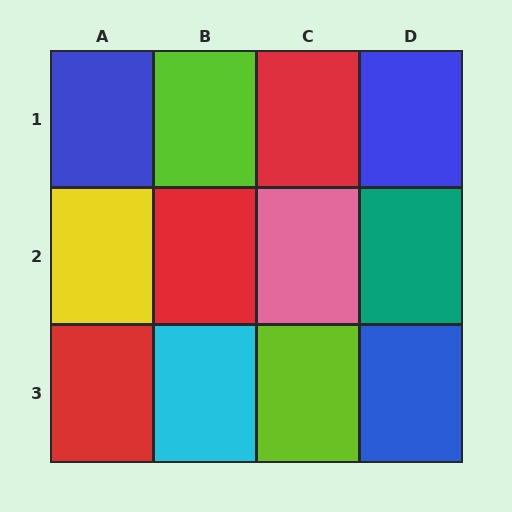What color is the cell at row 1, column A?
Blue.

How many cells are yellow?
1 cell is yellow.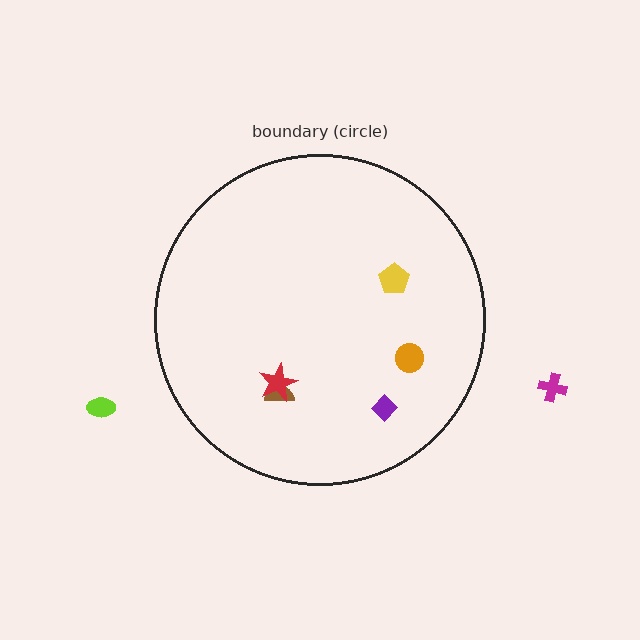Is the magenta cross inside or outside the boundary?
Outside.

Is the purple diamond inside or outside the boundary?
Inside.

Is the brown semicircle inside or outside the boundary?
Inside.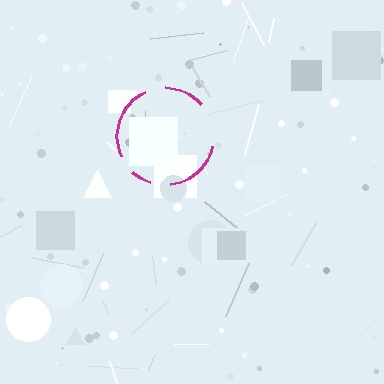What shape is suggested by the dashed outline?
The dashed outline suggests a circle.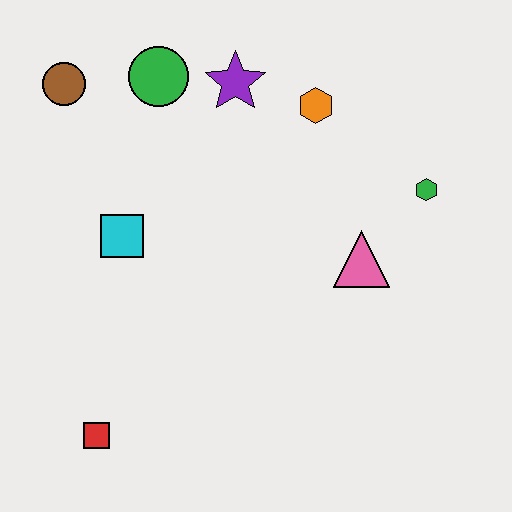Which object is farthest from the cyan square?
The green hexagon is farthest from the cyan square.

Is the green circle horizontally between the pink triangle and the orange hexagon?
No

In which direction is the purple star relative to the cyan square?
The purple star is above the cyan square.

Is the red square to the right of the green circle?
No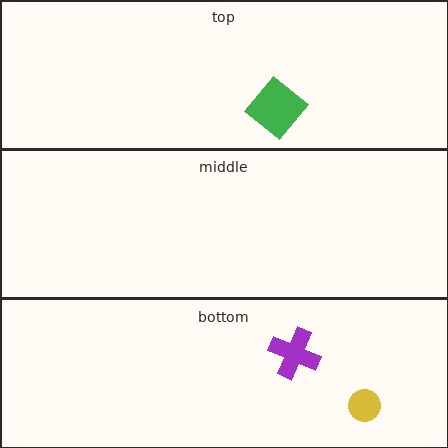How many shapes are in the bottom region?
2.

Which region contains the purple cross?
The bottom region.